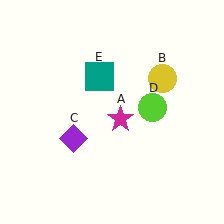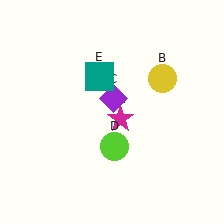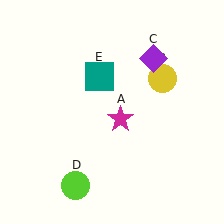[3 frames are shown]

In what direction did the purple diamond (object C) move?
The purple diamond (object C) moved up and to the right.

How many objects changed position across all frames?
2 objects changed position: purple diamond (object C), lime circle (object D).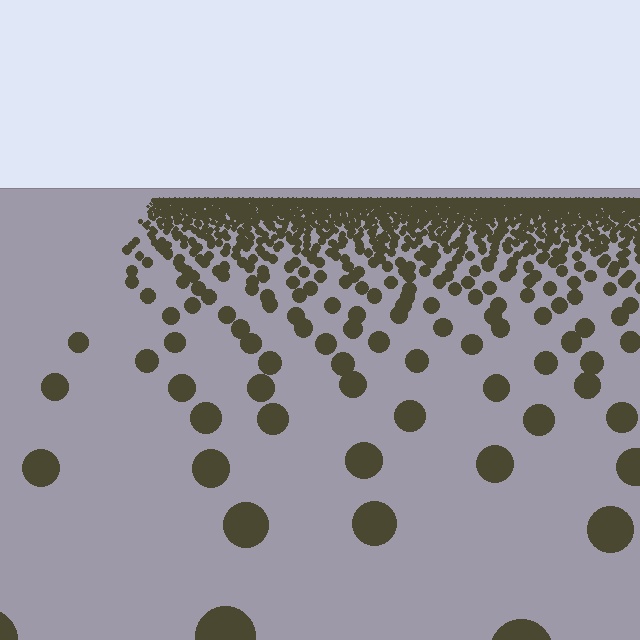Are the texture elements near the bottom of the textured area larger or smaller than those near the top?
Larger. Near the bottom, elements are closer to the viewer and appear at a bigger on-screen size.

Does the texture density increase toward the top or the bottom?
Density increases toward the top.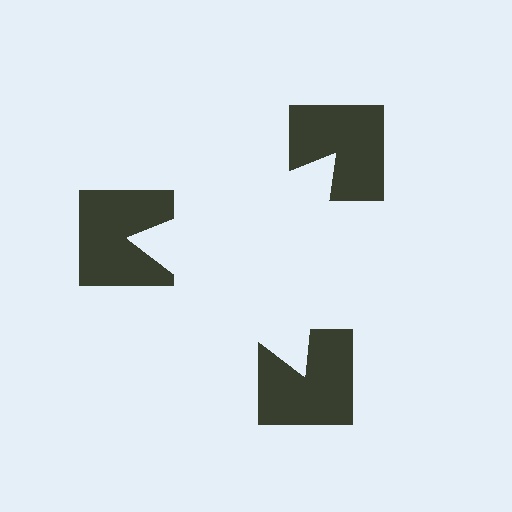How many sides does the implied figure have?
3 sides.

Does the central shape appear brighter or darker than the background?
It typically appears slightly brighter than the background, even though no actual brightness change is drawn.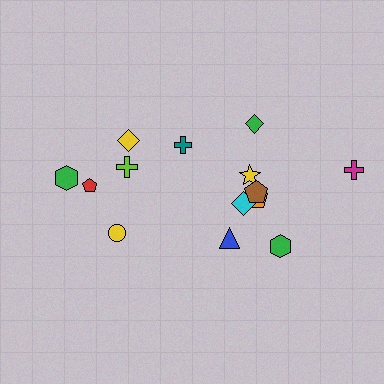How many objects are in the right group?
There are 8 objects.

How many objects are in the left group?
There are 6 objects.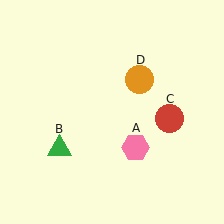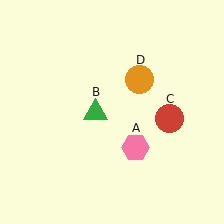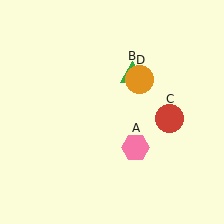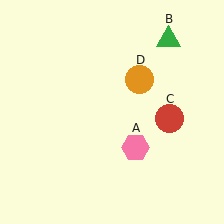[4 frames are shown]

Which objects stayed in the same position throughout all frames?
Pink hexagon (object A) and red circle (object C) and orange circle (object D) remained stationary.